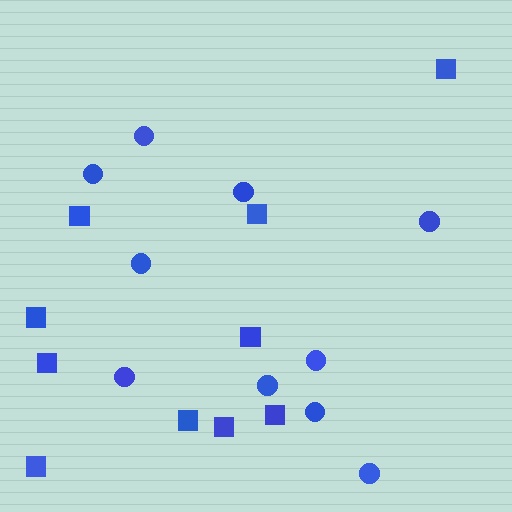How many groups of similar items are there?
There are 2 groups: one group of circles (10) and one group of squares (10).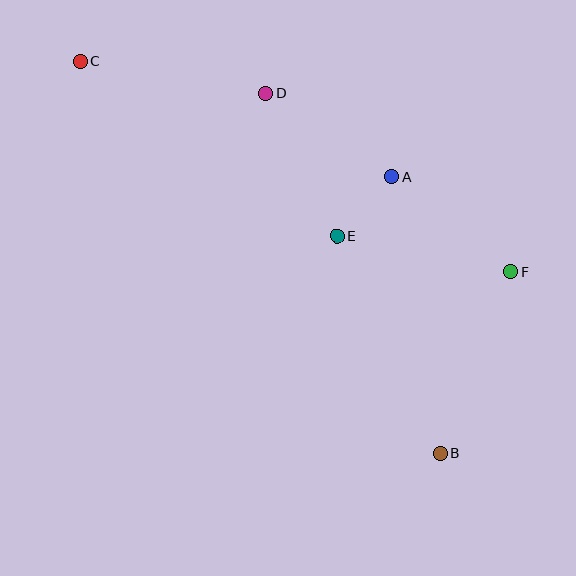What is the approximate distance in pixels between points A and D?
The distance between A and D is approximately 152 pixels.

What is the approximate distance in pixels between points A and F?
The distance between A and F is approximately 152 pixels.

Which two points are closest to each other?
Points A and E are closest to each other.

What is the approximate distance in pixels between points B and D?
The distance between B and D is approximately 400 pixels.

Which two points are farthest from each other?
Points B and C are farthest from each other.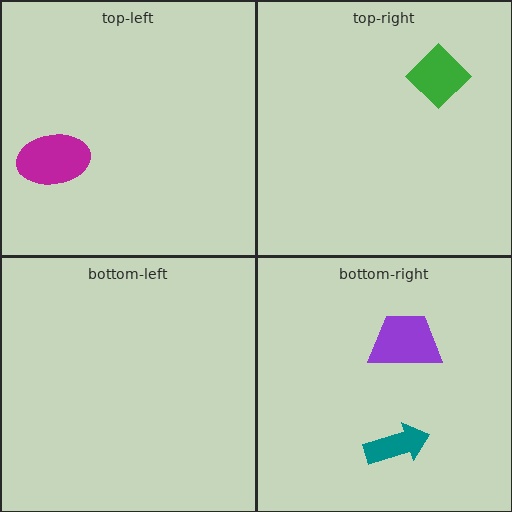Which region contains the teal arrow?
The bottom-right region.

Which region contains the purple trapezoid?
The bottom-right region.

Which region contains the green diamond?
The top-right region.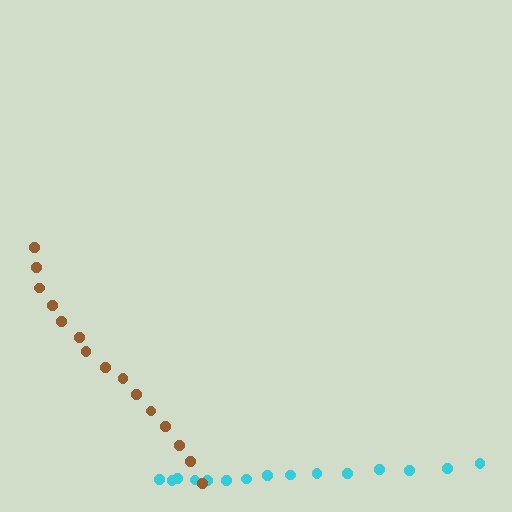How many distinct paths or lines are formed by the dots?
There are 2 distinct paths.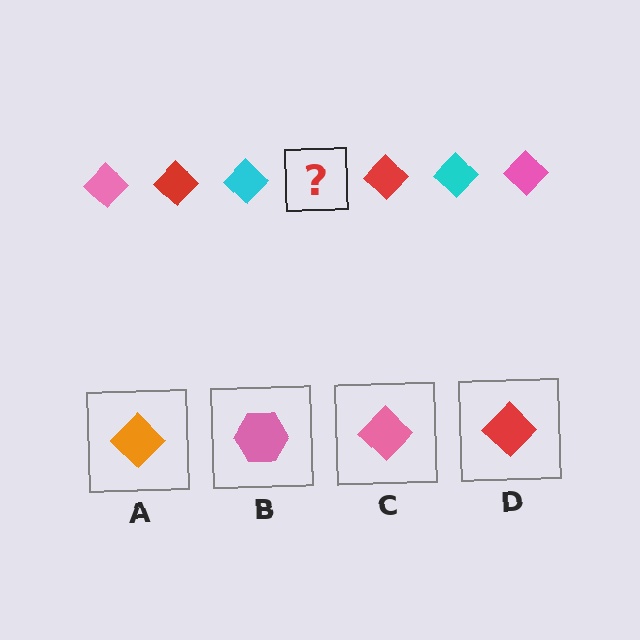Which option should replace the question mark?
Option C.